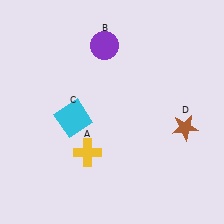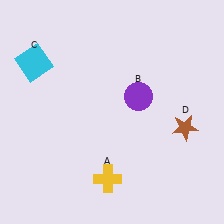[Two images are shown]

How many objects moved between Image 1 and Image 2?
3 objects moved between the two images.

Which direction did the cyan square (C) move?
The cyan square (C) moved up.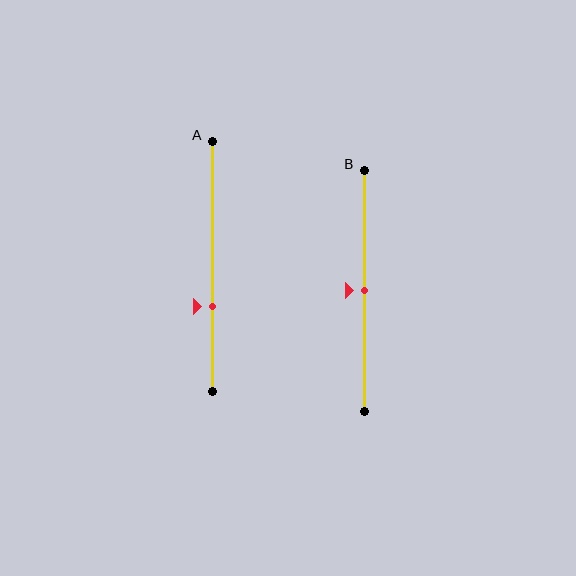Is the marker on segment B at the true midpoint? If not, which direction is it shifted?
Yes, the marker on segment B is at the true midpoint.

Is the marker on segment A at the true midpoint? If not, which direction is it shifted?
No, the marker on segment A is shifted downward by about 16% of the segment length.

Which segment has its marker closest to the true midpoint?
Segment B has its marker closest to the true midpoint.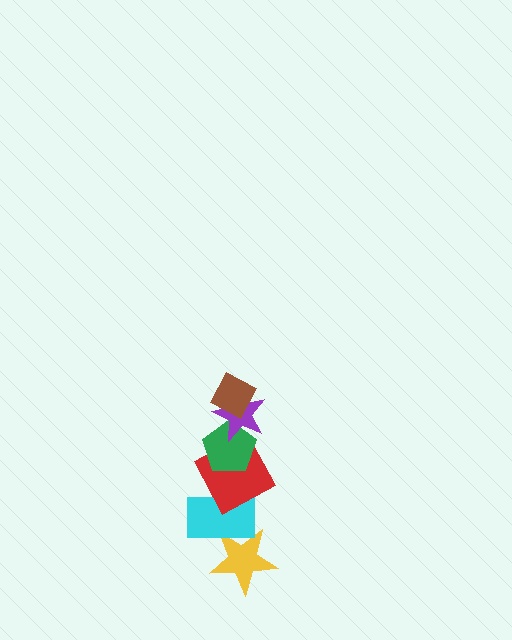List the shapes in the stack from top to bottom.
From top to bottom: the brown diamond, the purple star, the green pentagon, the red square, the cyan rectangle, the yellow star.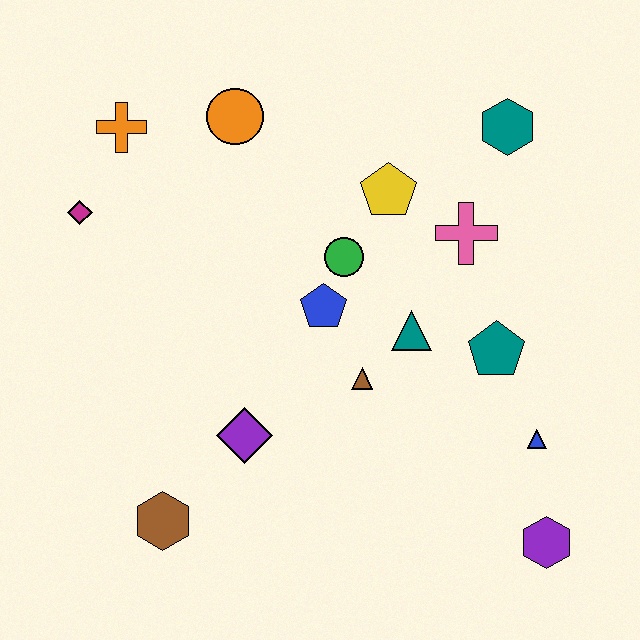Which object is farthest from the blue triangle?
The orange cross is farthest from the blue triangle.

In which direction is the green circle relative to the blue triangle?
The green circle is to the left of the blue triangle.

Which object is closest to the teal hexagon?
The pink cross is closest to the teal hexagon.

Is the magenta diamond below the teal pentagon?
No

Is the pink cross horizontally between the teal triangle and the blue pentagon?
No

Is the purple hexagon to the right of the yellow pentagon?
Yes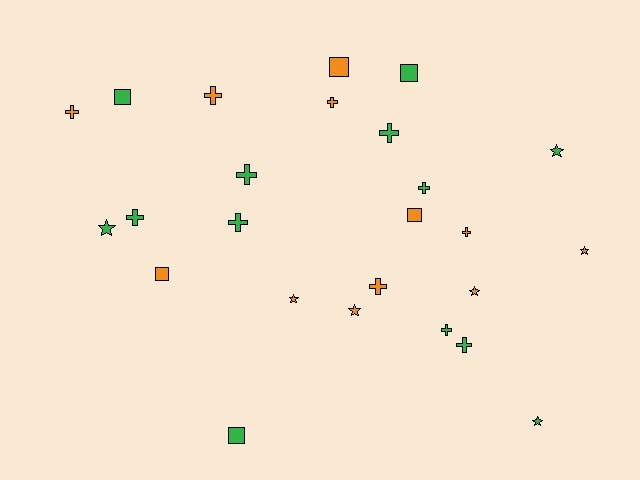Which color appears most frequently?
Green, with 13 objects.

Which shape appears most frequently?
Cross, with 12 objects.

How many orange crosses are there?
There are 5 orange crosses.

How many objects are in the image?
There are 25 objects.